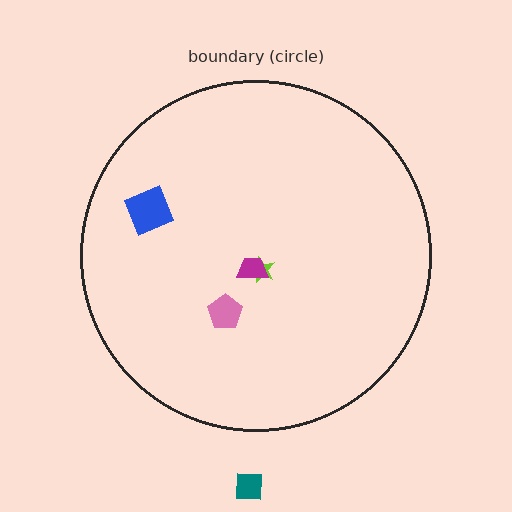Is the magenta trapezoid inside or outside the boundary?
Inside.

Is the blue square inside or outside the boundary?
Inside.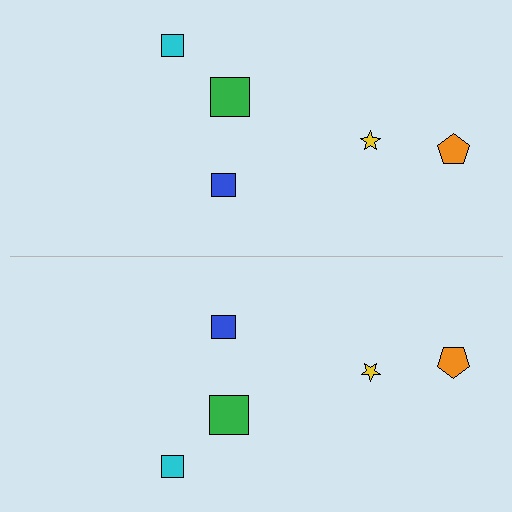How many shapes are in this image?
There are 10 shapes in this image.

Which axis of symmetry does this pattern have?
The pattern has a horizontal axis of symmetry running through the center of the image.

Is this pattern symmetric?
Yes, this pattern has bilateral (reflection) symmetry.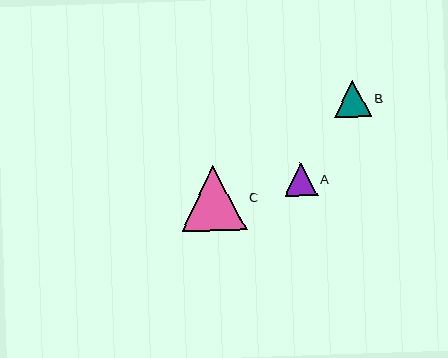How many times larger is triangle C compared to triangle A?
Triangle C is approximately 2.0 times the size of triangle A.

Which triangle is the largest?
Triangle C is the largest with a size of approximately 65 pixels.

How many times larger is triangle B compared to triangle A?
Triangle B is approximately 1.1 times the size of triangle A.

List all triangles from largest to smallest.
From largest to smallest: C, B, A.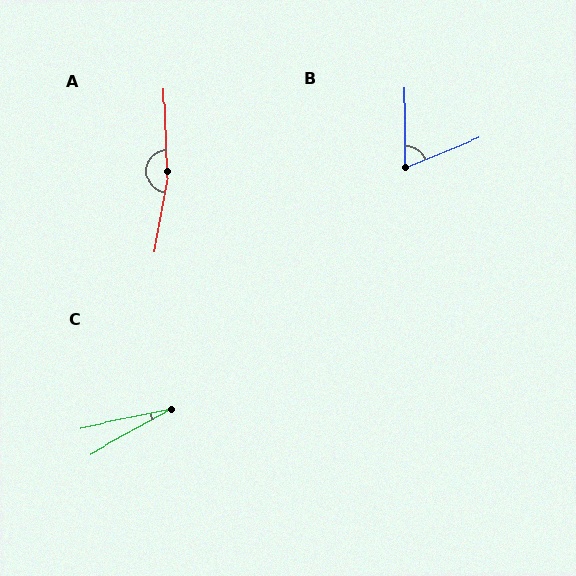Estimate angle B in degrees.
Approximately 68 degrees.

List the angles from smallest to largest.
C (17°), B (68°), A (168°).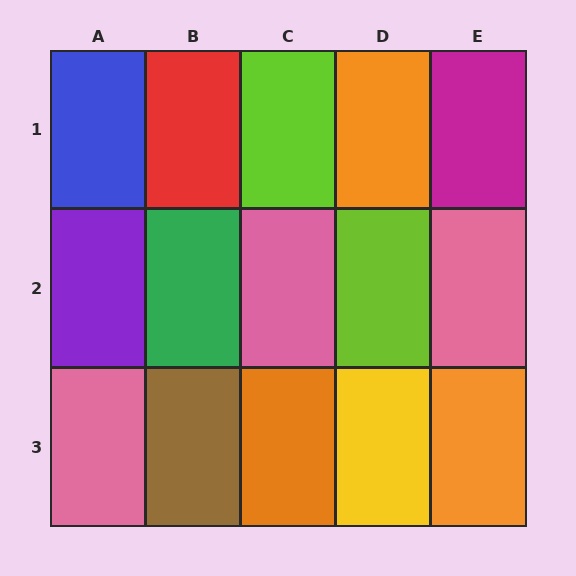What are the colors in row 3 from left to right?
Pink, brown, orange, yellow, orange.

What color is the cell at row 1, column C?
Lime.